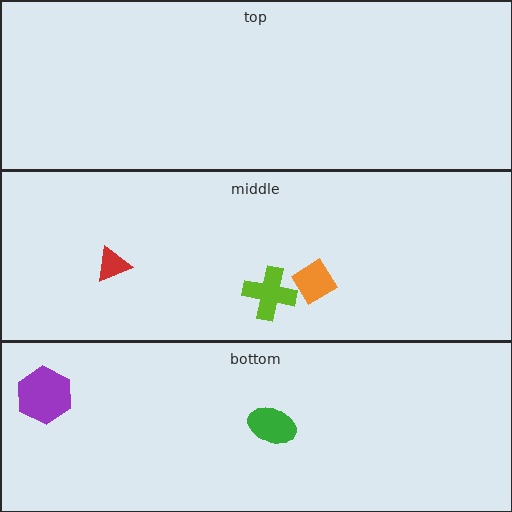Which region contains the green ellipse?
The bottom region.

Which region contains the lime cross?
The middle region.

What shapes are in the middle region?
The red triangle, the lime cross, the orange diamond.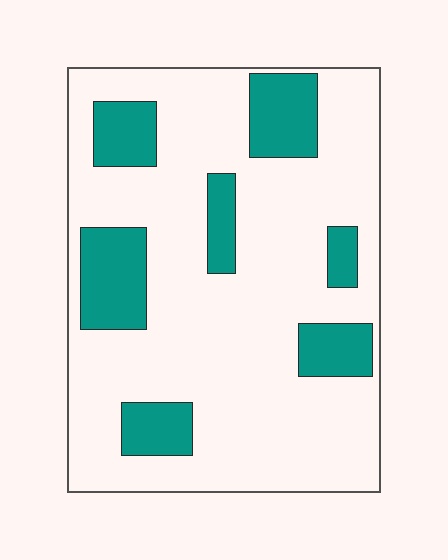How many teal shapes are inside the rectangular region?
7.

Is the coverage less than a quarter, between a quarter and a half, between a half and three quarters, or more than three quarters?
Less than a quarter.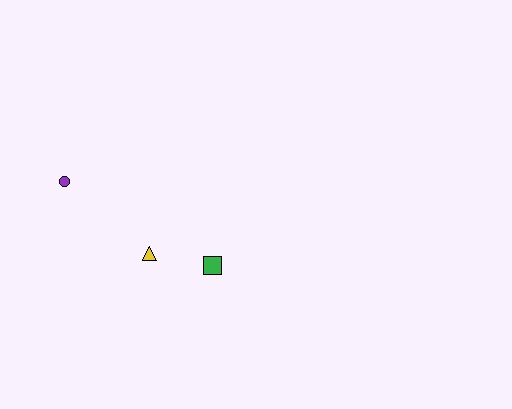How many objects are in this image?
There are 3 objects.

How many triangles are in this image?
There is 1 triangle.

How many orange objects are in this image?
There are no orange objects.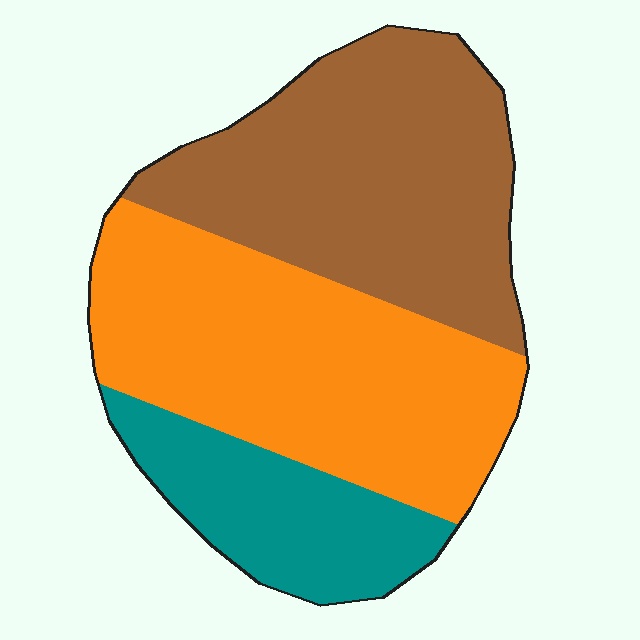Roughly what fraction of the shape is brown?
Brown covers roughly 40% of the shape.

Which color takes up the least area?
Teal, at roughly 20%.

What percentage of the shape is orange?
Orange takes up about two fifths (2/5) of the shape.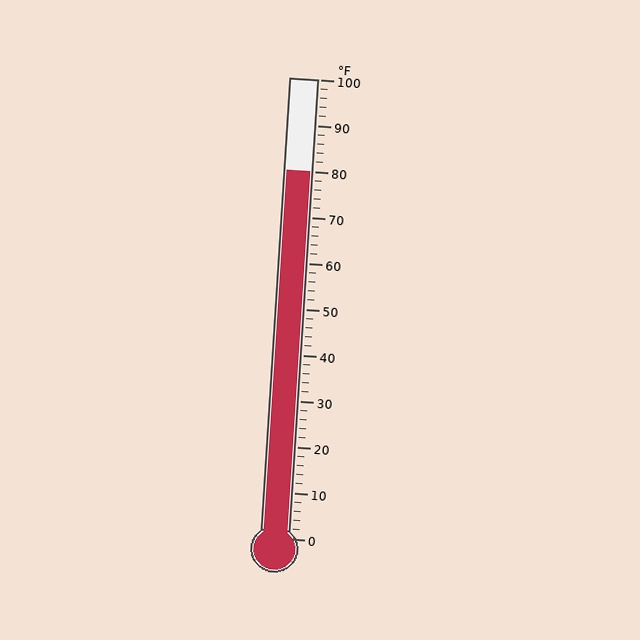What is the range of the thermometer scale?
The thermometer scale ranges from 0°F to 100°F.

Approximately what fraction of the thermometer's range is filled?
The thermometer is filled to approximately 80% of its range.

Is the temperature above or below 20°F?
The temperature is above 20°F.